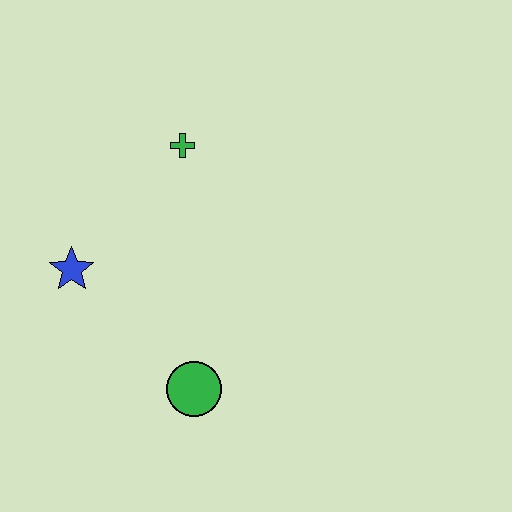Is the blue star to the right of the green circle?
No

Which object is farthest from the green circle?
The green cross is farthest from the green circle.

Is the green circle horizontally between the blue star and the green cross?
No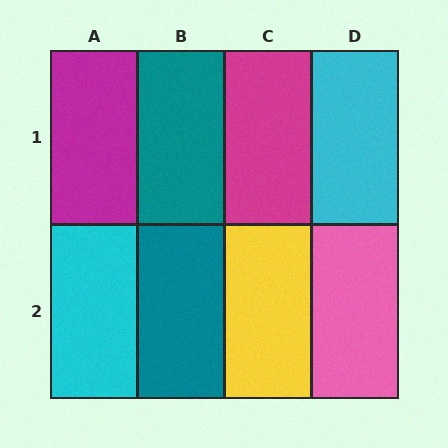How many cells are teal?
2 cells are teal.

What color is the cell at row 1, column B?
Teal.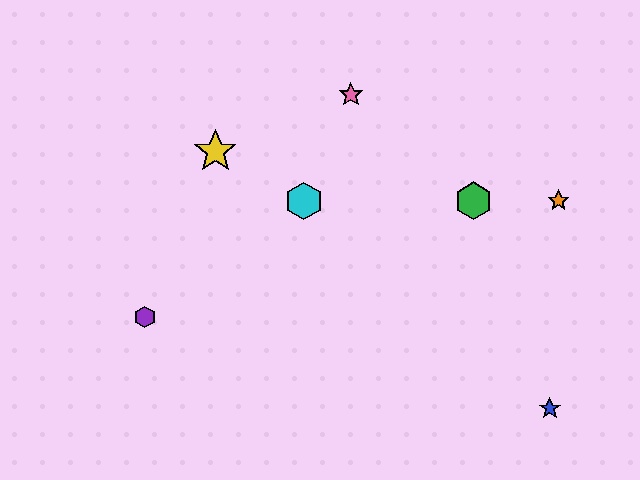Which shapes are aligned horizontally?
The red star, the green hexagon, the orange star, the cyan hexagon are aligned horizontally.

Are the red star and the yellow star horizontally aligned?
No, the red star is at y≈201 and the yellow star is at y≈152.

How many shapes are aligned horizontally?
4 shapes (the red star, the green hexagon, the orange star, the cyan hexagon) are aligned horizontally.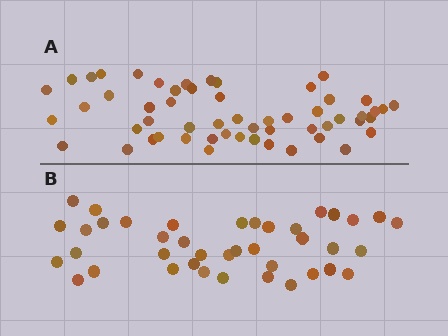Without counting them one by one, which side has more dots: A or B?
Region A (the top region) has more dots.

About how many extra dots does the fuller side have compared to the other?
Region A has approximately 15 more dots than region B.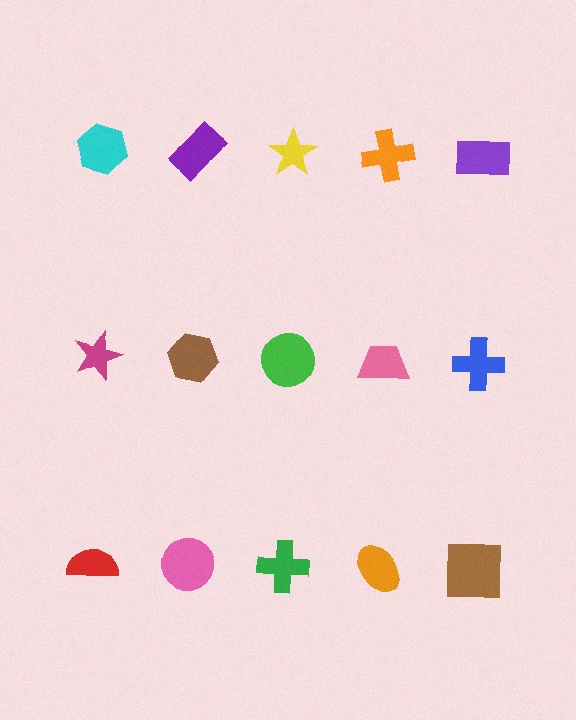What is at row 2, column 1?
A magenta star.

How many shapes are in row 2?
5 shapes.